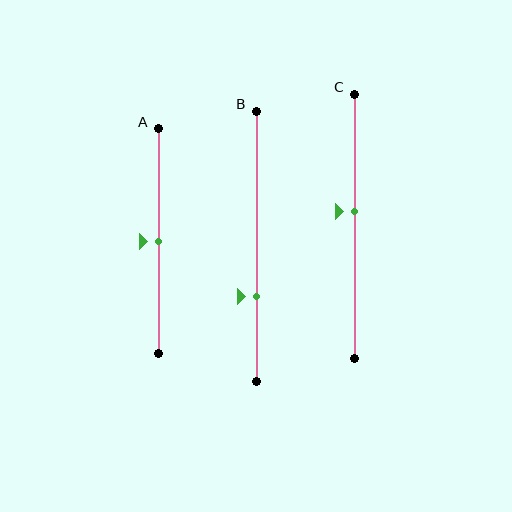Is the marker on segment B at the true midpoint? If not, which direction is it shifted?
No, the marker on segment B is shifted downward by about 18% of the segment length.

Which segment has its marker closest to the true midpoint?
Segment A has its marker closest to the true midpoint.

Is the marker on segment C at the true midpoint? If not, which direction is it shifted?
No, the marker on segment C is shifted upward by about 6% of the segment length.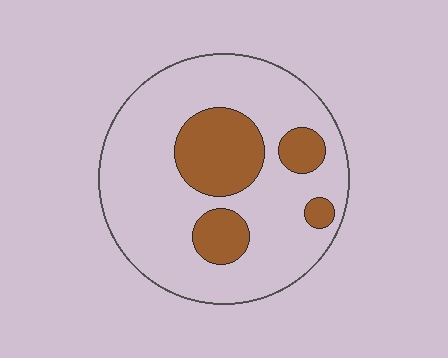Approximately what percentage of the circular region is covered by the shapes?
Approximately 25%.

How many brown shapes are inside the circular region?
4.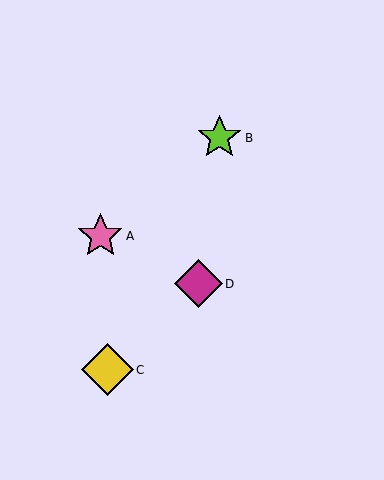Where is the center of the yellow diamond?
The center of the yellow diamond is at (107, 370).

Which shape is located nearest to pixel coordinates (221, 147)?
The lime star (labeled B) at (219, 138) is nearest to that location.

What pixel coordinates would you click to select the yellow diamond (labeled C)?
Click at (107, 370) to select the yellow diamond C.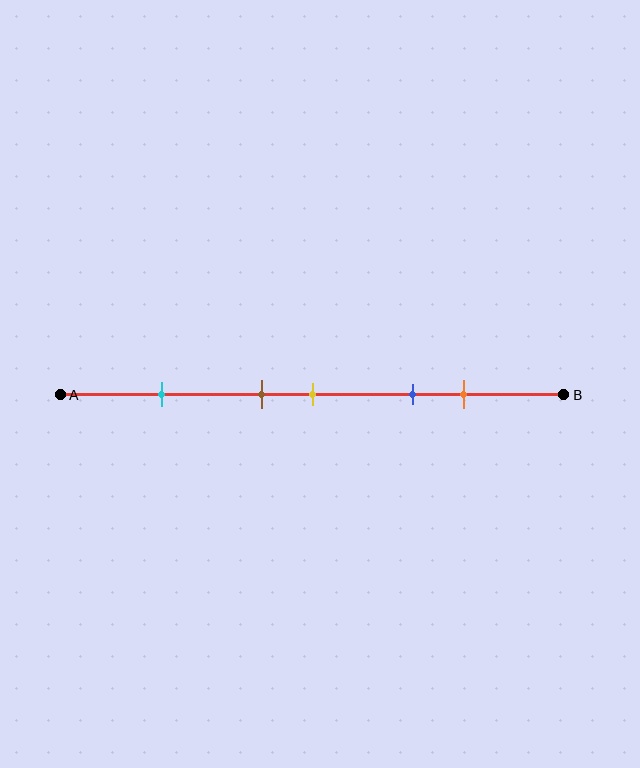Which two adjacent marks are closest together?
The brown and yellow marks are the closest adjacent pair.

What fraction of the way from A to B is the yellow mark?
The yellow mark is approximately 50% (0.5) of the way from A to B.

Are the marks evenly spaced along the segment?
No, the marks are not evenly spaced.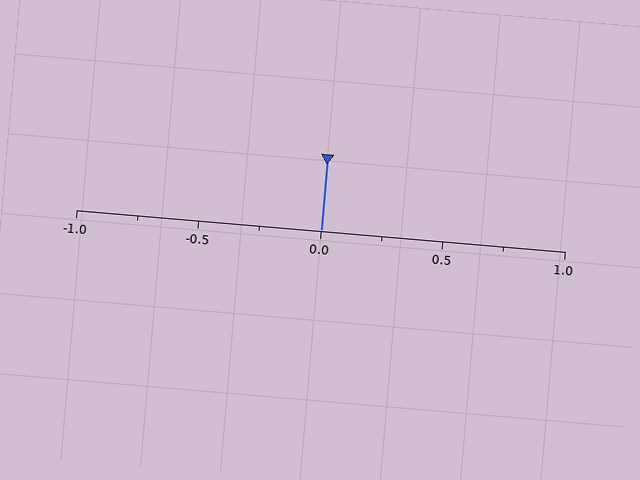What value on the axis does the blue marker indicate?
The marker indicates approximately 0.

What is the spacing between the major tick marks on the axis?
The major ticks are spaced 0.5 apart.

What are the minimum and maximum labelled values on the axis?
The axis runs from -1.0 to 1.0.